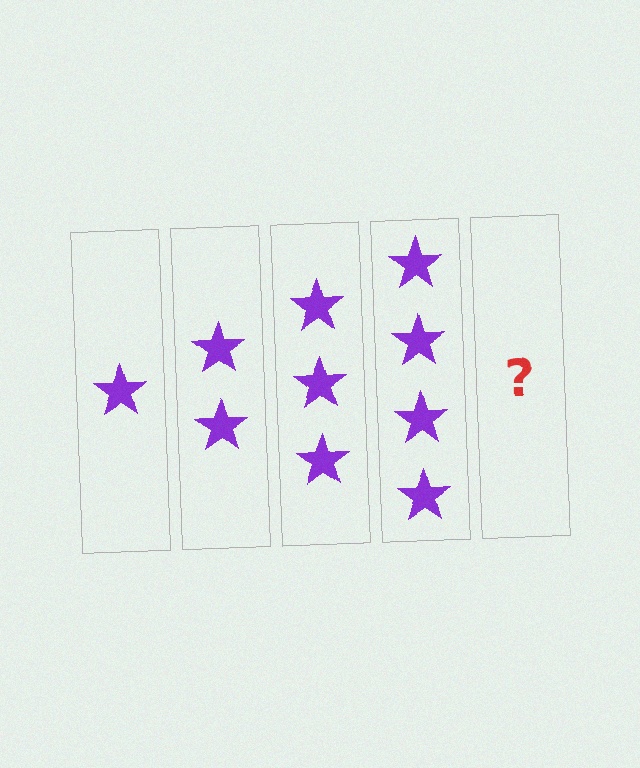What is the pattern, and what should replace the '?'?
The pattern is that each step adds one more star. The '?' should be 5 stars.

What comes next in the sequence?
The next element should be 5 stars.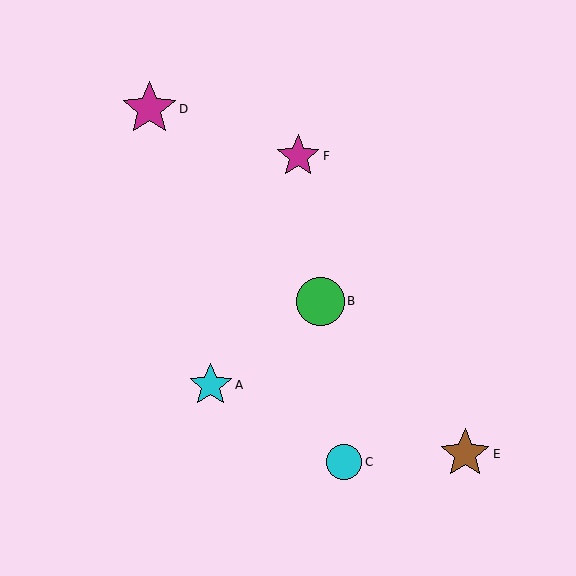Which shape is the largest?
The magenta star (labeled D) is the largest.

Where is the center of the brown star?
The center of the brown star is at (465, 454).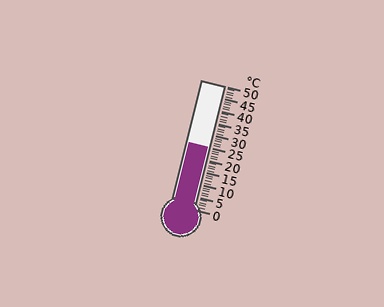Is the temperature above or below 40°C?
The temperature is below 40°C.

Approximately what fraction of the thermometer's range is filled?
The thermometer is filled to approximately 50% of its range.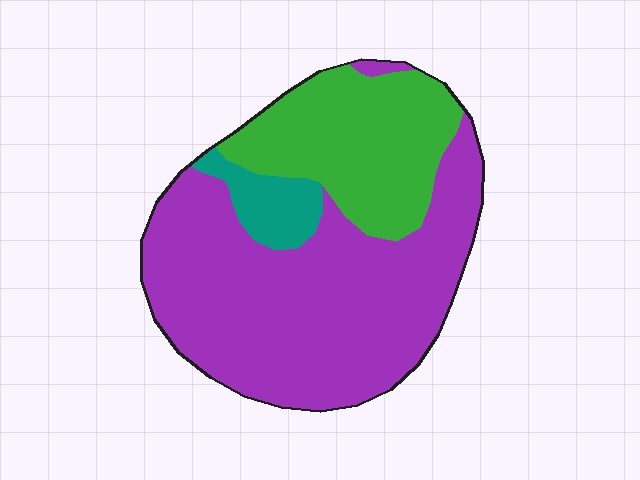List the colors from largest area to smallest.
From largest to smallest: purple, green, teal.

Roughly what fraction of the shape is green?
Green takes up about one quarter (1/4) of the shape.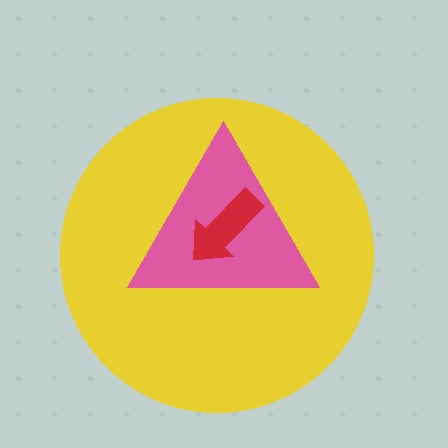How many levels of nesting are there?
3.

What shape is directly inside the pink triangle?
The red arrow.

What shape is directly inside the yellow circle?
The pink triangle.